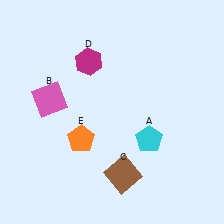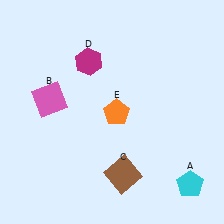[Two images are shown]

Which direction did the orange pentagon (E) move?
The orange pentagon (E) moved right.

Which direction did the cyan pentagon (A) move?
The cyan pentagon (A) moved down.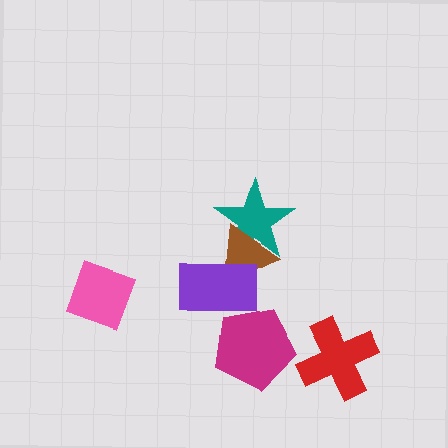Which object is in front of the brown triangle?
The purple rectangle is in front of the brown triangle.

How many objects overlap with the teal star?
1 object overlaps with the teal star.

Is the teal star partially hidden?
Yes, it is partially covered by another shape.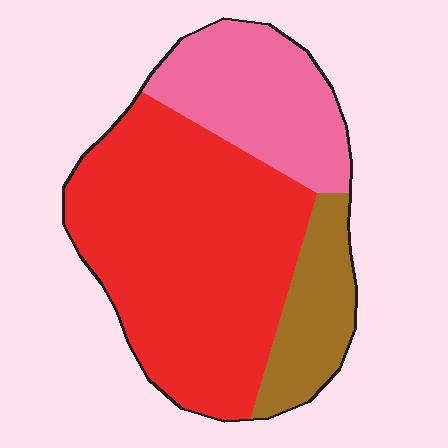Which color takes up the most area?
Red, at roughly 60%.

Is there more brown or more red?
Red.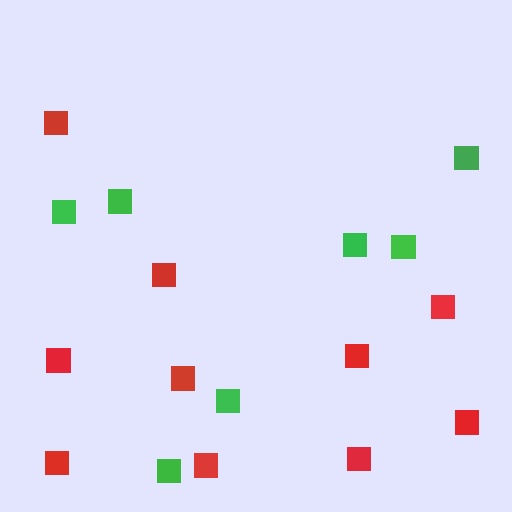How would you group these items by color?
There are 2 groups: one group of green squares (7) and one group of red squares (10).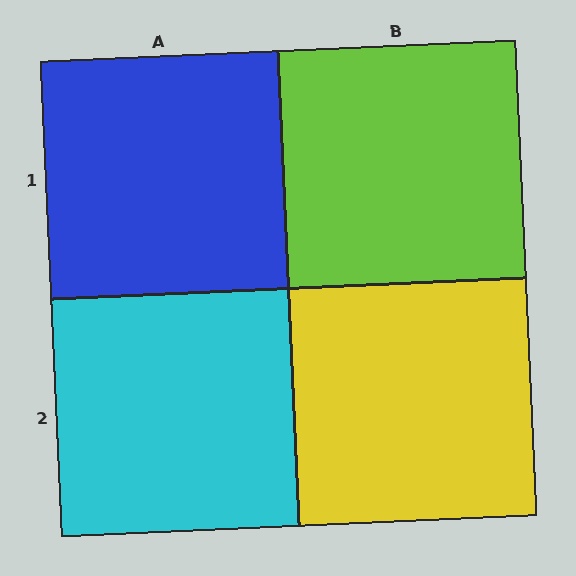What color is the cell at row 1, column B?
Lime.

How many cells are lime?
1 cell is lime.